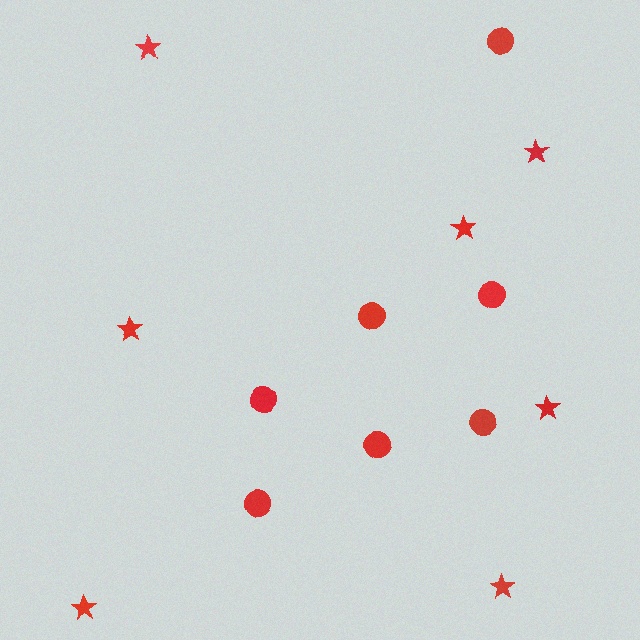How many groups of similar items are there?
There are 2 groups: one group of stars (7) and one group of circles (7).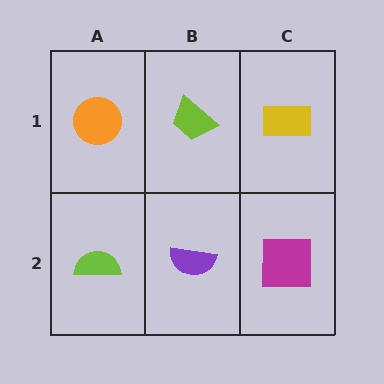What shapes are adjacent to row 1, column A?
A lime semicircle (row 2, column A), a lime trapezoid (row 1, column B).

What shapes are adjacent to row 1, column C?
A magenta square (row 2, column C), a lime trapezoid (row 1, column B).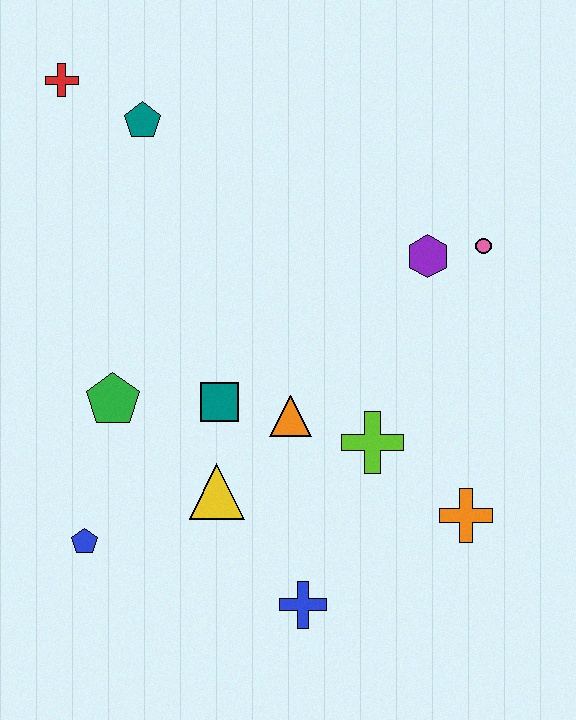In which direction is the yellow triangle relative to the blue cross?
The yellow triangle is above the blue cross.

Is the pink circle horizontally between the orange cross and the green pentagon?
No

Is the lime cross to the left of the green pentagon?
No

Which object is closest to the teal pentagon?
The red cross is closest to the teal pentagon.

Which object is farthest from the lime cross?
The red cross is farthest from the lime cross.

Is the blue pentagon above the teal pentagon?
No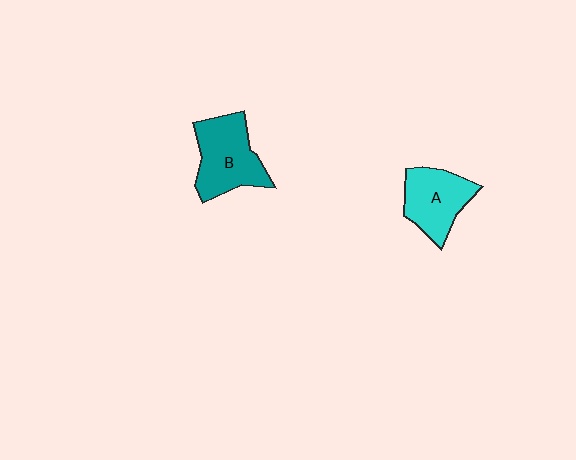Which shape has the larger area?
Shape B (teal).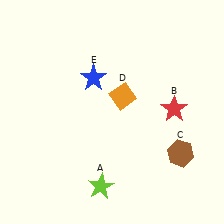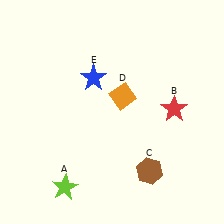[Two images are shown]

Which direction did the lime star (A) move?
The lime star (A) moved left.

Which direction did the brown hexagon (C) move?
The brown hexagon (C) moved left.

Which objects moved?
The objects that moved are: the lime star (A), the brown hexagon (C).